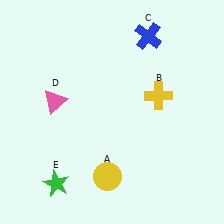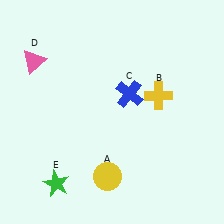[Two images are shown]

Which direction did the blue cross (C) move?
The blue cross (C) moved down.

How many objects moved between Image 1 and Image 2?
2 objects moved between the two images.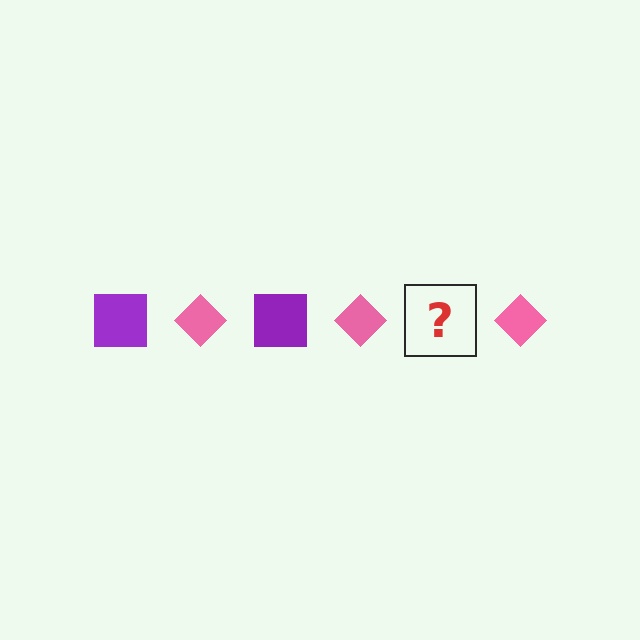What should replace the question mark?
The question mark should be replaced with a purple square.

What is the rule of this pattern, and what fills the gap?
The rule is that the pattern alternates between purple square and pink diamond. The gap should be filled with a purple square.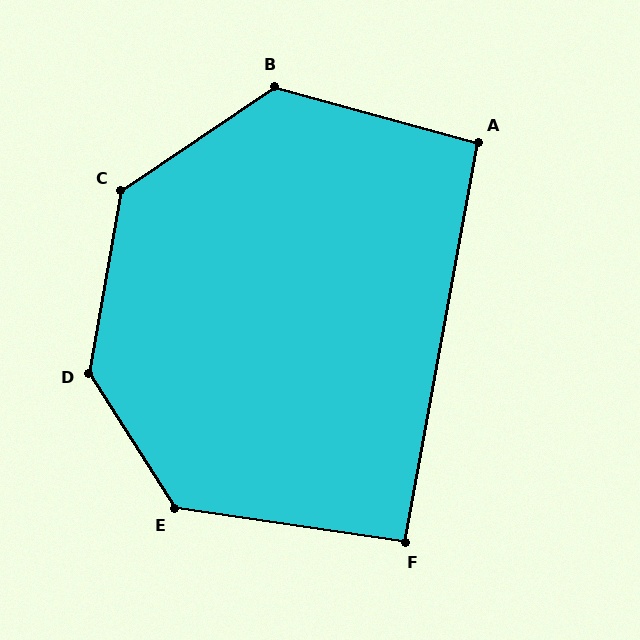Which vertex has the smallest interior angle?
F, at approximately 92 degrees.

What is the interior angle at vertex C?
Approximately 134 degrees (obtuse).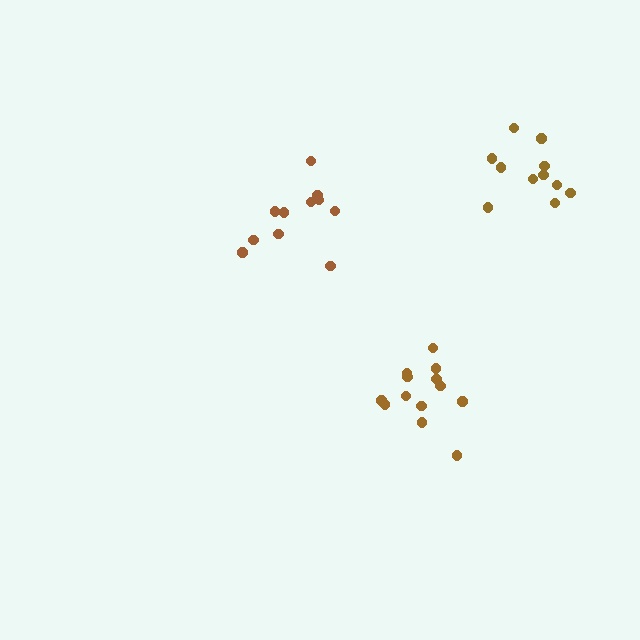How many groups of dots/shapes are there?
There are 3 groups.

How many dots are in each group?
Group 1: 11 dots, Group 2: 13 dots, Group 3: 11 dots (35 total).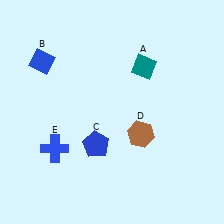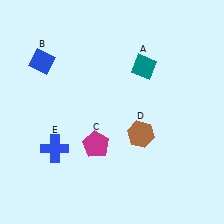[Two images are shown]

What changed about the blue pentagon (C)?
In Image 1, C is blue. In Image 2, it changed to magenta.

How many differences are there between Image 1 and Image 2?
There is 1 difference between the two images.